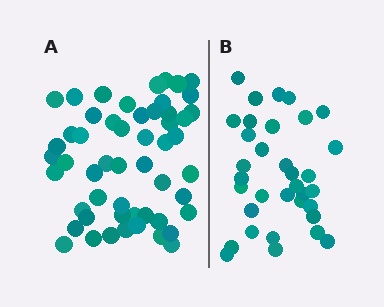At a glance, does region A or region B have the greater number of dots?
Region A (the left region) has more dots.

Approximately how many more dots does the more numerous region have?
Region A has approximately 20 more dots than region B.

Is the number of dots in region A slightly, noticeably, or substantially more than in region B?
Region A has substantially more. The ratio is roughly 1.6 to 1.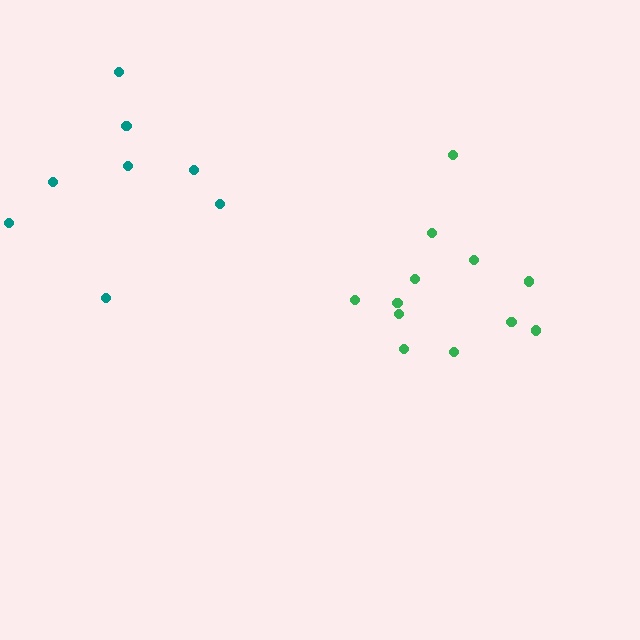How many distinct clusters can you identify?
There are 2 distinct clusters.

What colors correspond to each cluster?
The clusters are colored: green, teal.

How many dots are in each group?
Group 1: 12 dots, Group 2: 8 dots (20 total).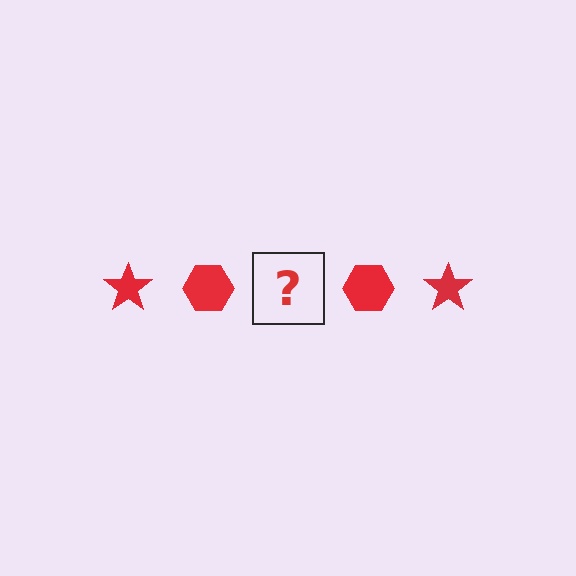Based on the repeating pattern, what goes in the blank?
The blank should be a red star.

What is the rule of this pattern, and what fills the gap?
The rule is that the pattern cycles through star, hexagon shapes in red. The gap should be filled with a red star.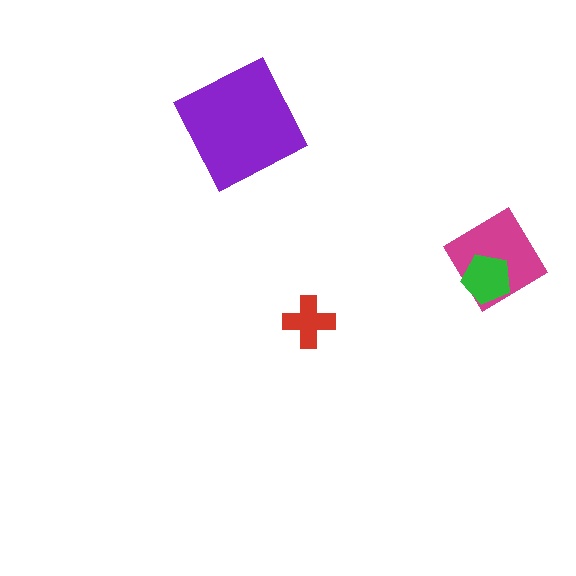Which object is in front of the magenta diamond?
The green pentagon is in front of the magenta diamond.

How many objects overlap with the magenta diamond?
1 object overlaps with the magenta diamond.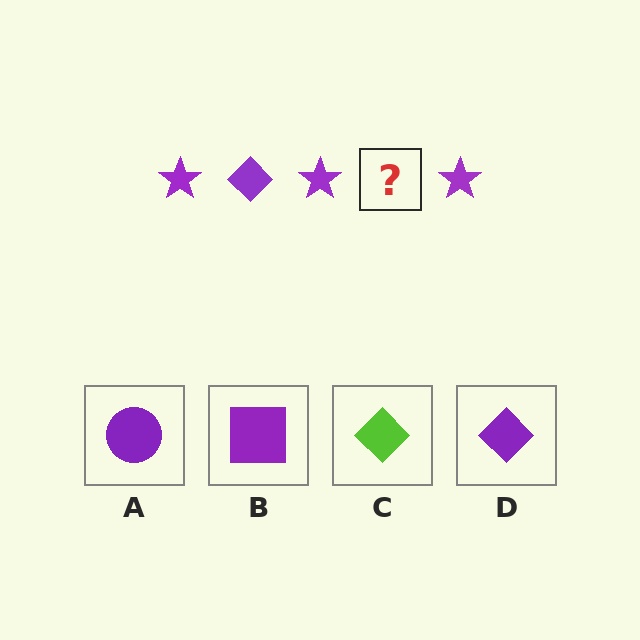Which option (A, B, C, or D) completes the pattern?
D.